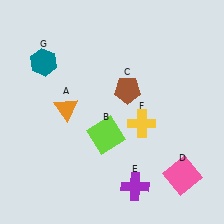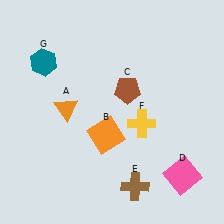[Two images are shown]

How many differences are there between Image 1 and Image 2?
There are 2 differences between the two images.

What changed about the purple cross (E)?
In Image 1, E is purple. In Image 2, it changed to brown.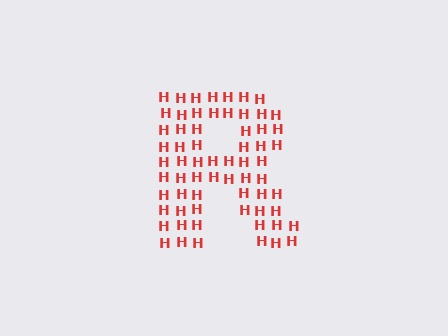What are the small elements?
The small elements are letter H's.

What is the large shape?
The large shape is the letter R.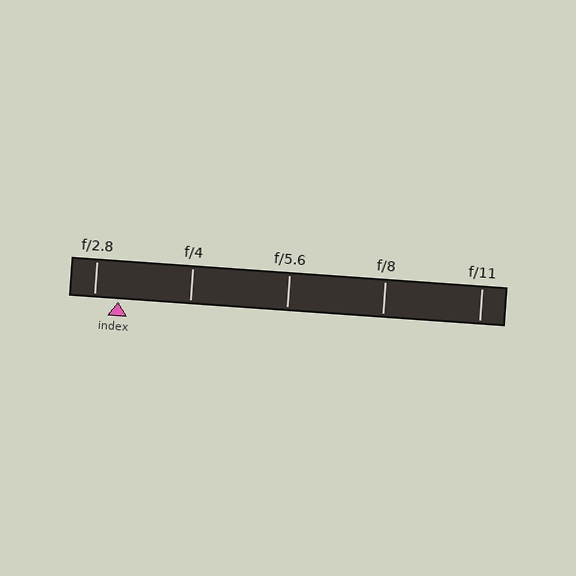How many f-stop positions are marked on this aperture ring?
There are 5 f-stop positions marked.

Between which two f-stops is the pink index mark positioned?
The index mark is between f/2.8 and f/4.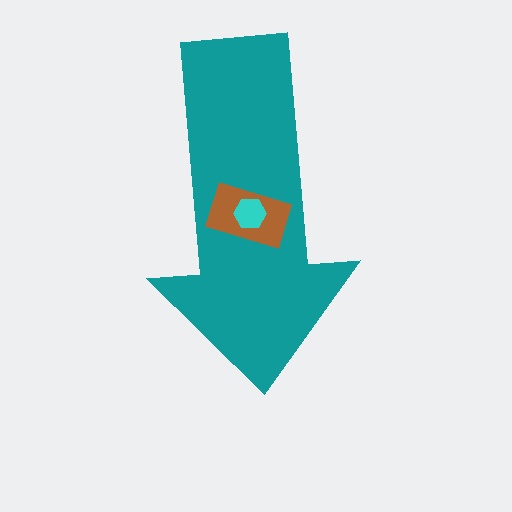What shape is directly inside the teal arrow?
The brown rectangle.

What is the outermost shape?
The teal arrow.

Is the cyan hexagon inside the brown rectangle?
Yes.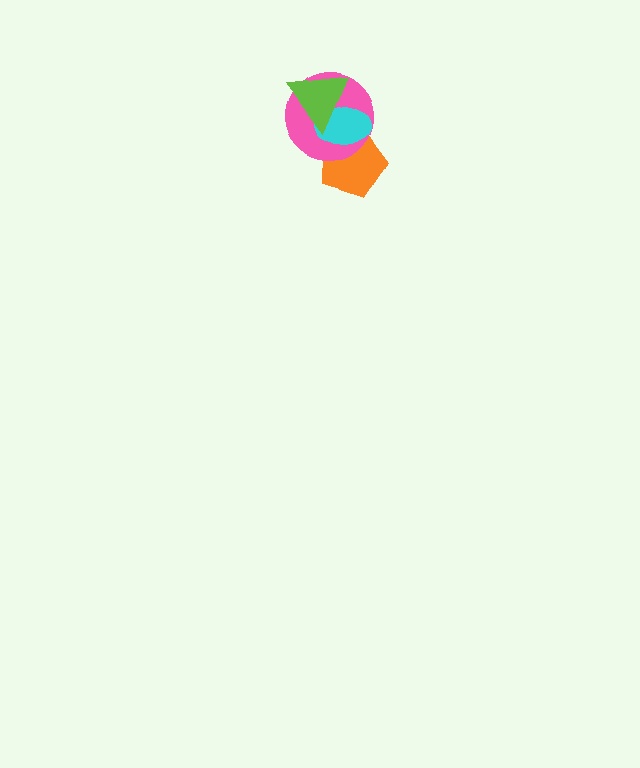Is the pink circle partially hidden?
Yes, it is partially covered by another shape.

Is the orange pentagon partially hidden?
Yes, it is partially covered by another shape.